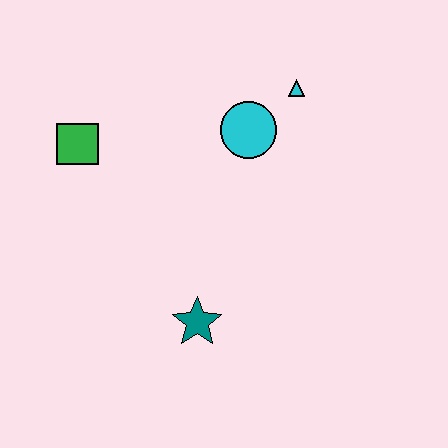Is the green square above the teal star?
Yes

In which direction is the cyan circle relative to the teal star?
The cyan circle is above the teal star.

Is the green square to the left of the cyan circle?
Yes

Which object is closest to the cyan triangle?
The cyan circle is closest to the cyan triangle.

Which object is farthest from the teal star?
The cyan triangle is farthest from the teal star.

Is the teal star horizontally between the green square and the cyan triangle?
Yes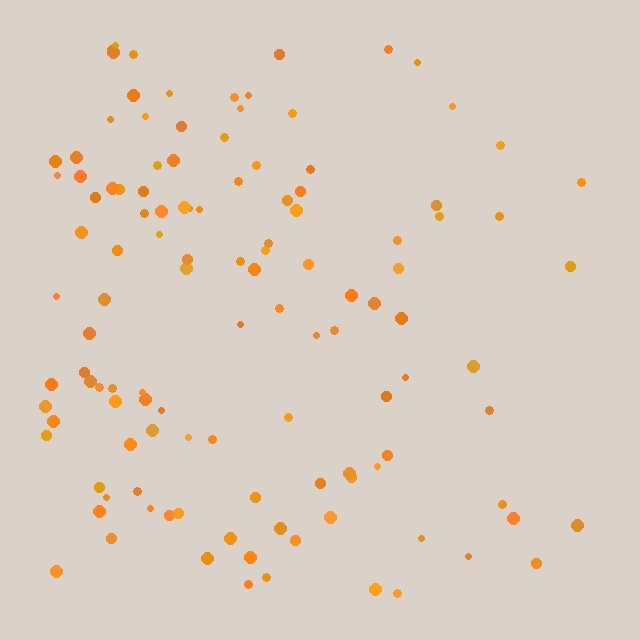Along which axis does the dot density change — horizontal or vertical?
Horizontal.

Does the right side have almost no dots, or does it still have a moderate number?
Still a moderate number, just noticeably fewer than the left.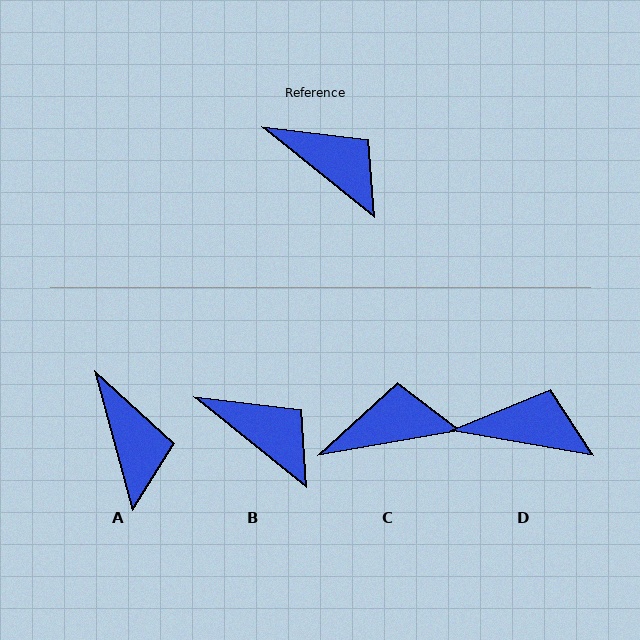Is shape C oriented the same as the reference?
No, it is off by about 49 degrees.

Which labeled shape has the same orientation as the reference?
B.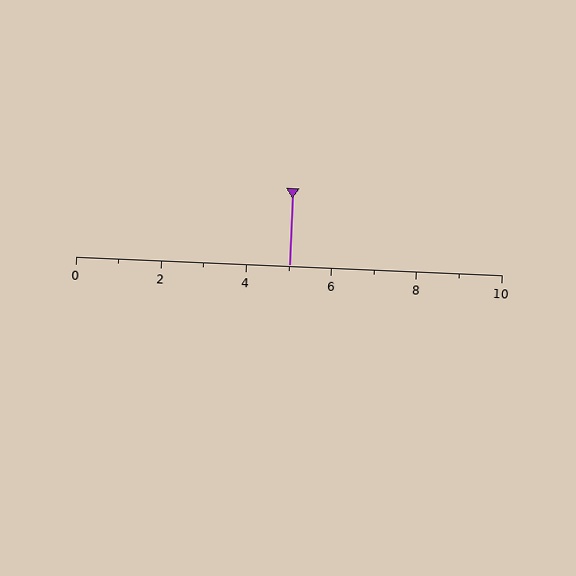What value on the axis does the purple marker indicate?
The marker indicates approximately 5.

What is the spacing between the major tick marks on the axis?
The major ticks are spaced 2 apart.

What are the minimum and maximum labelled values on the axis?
The axis runs from 0 to 10.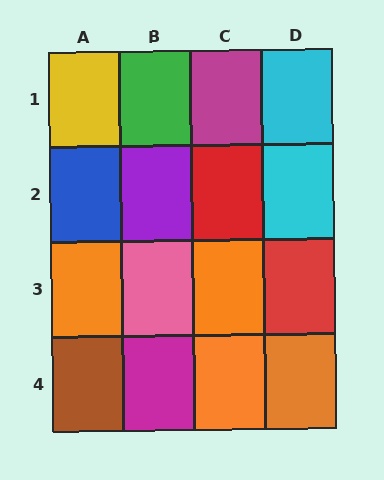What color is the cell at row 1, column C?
Magenta.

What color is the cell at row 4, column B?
Magenta.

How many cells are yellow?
1 cell is yellow.